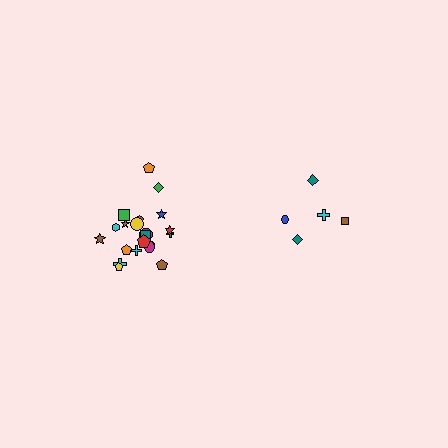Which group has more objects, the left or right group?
The left group.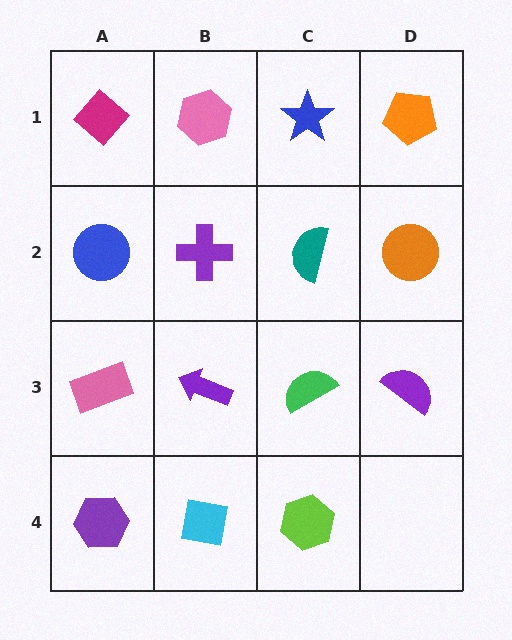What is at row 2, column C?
A teal semicircle.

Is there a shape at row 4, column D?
No, that cell is empty.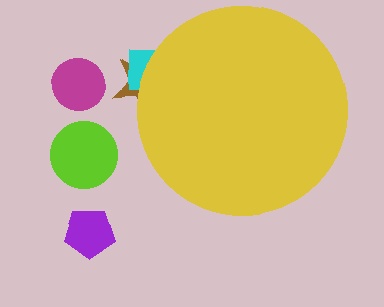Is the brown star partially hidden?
Yes, the brown star is partially hidden behind the yellow circle.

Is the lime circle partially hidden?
No, the lime circle is fully visible.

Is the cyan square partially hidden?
Yes, the cyan square is partially hidden behind the yellow circle.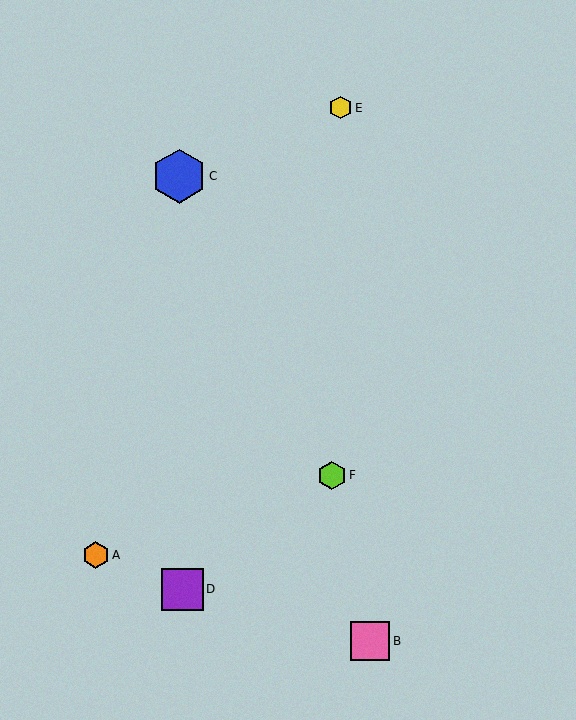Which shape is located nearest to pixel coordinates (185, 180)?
The blue hexagon (labeled C) at (179, 176) is nearest to that location.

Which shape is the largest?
The blue hexagon (labeled C) is the largest.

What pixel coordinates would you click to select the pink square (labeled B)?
Click at (370, 641) to select the pink square B.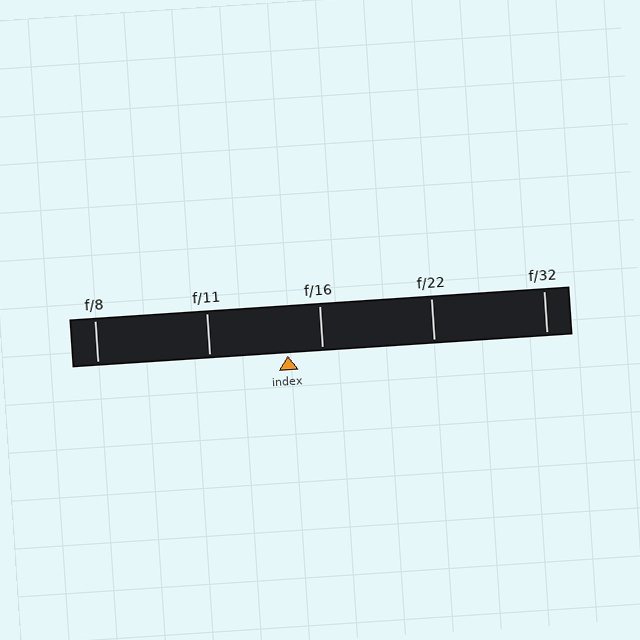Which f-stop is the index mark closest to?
The index mark is closest to f/16.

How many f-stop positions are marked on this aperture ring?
There are 5 f-stop positions marked.